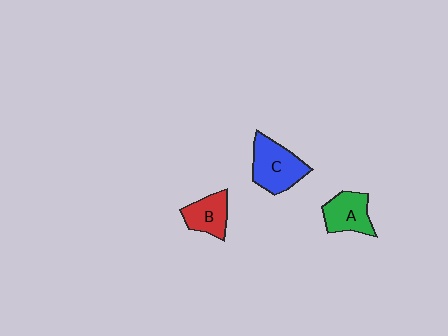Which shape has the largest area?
Shape C (blue).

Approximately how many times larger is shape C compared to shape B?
Approximately 1.4 times.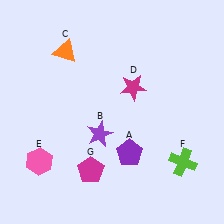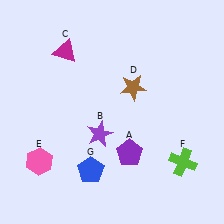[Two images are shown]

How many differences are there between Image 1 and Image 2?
There are 3 differences between the two images.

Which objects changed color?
C changed from orange to magenta. D changed from magenta to brown. G changed from magenta to blue.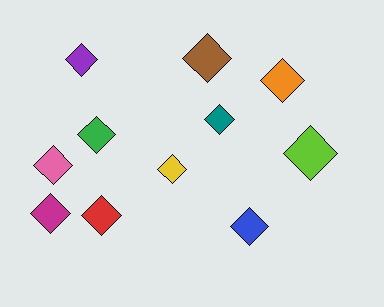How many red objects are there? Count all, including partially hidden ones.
There is 1 red object.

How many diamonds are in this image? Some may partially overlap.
There are 11 diamonds.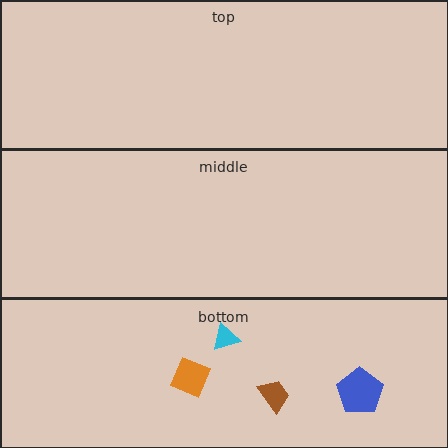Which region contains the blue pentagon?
The bottom region.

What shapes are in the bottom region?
The orange diamond, the cyan triangle, the brown trapezoid, the blue pentagon.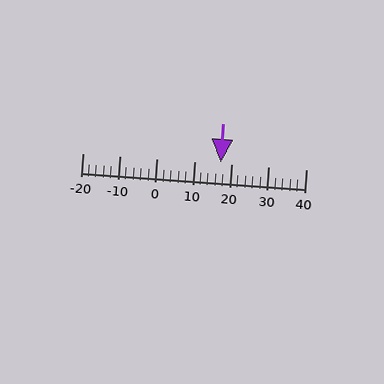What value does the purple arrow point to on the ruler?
The purple arrow points to approximately 17.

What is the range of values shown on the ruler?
The ruler shows values from -20 to 40.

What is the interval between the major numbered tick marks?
The major tick marks are spaced 10 units apart.